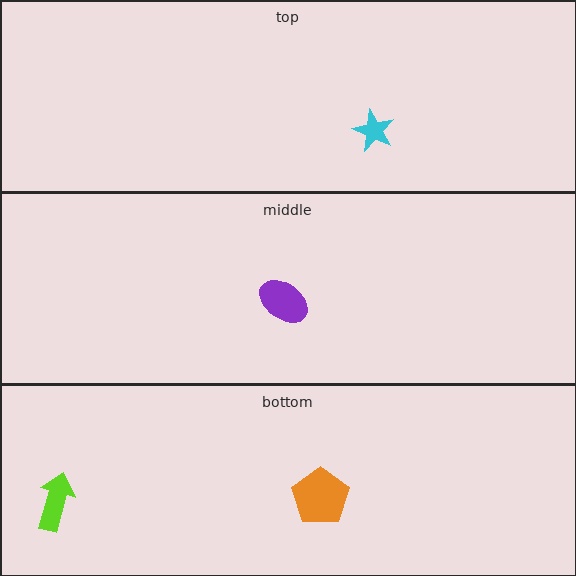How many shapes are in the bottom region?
2.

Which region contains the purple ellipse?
The middle region.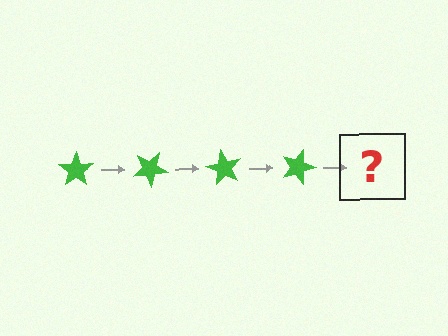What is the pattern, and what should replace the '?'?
The pattern is that the star rotates 30 degrees each step. The '?' should be a green star rotated 120 degrees.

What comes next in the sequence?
The next element should be a green star rotated 120 degrees.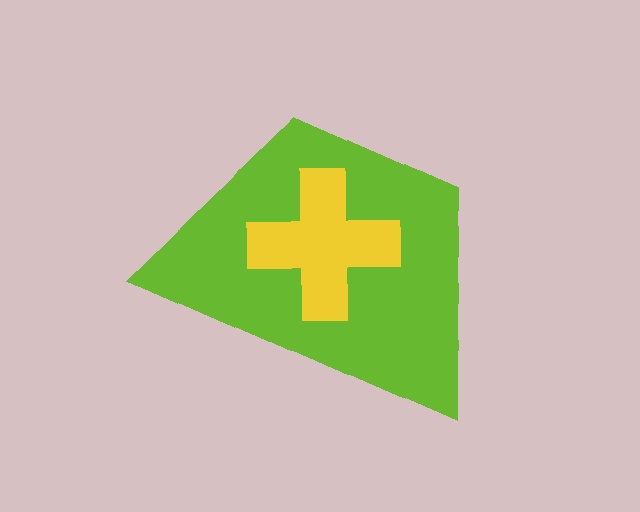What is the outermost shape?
The lime trapezoid.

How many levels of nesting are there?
2.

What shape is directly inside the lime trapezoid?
The yellow cross.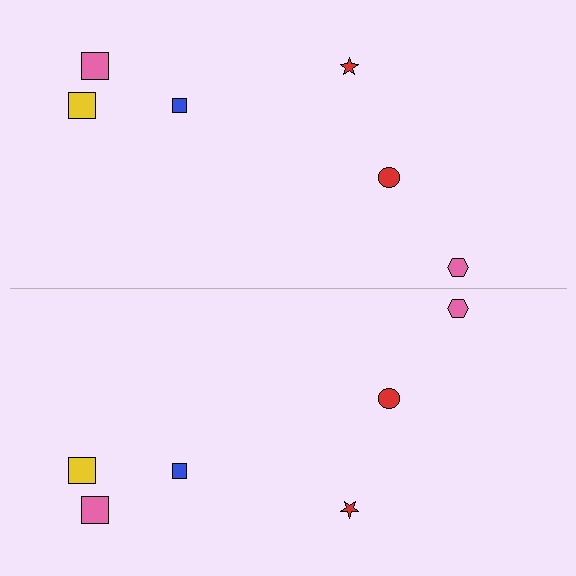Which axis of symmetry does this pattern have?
The pattern has a horizontal axis of symmetry running through the center of the image.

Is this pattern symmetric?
Yes, this pattern has bilateral (reflection) symmetry.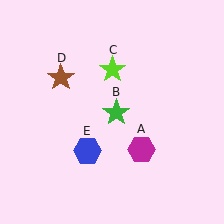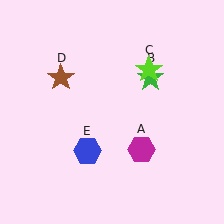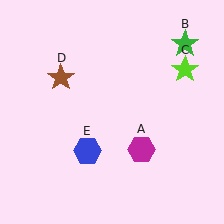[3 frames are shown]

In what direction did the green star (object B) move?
The green star (object B) moved up and to the right.